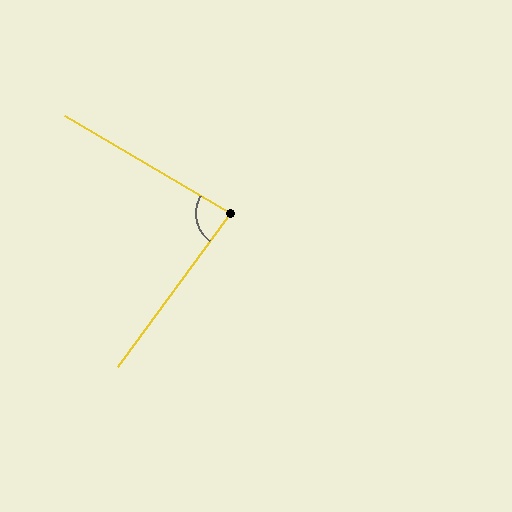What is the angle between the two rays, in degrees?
Approximately 84 degrees.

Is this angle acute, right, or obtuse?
It is acute.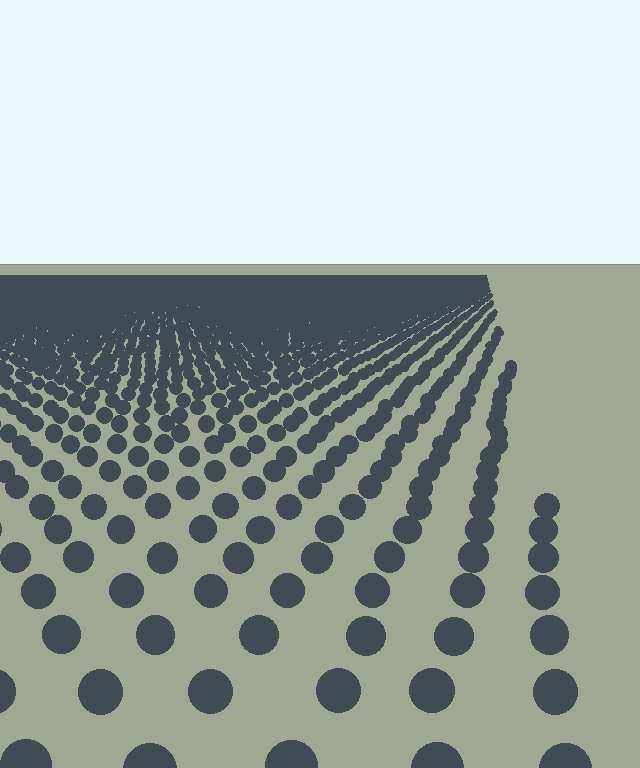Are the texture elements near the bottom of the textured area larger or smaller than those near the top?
Larger. Near the bottom, elements are closer to the viewer and appear at a bigger on-screen size.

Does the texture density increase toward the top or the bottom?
Density increases toward the top.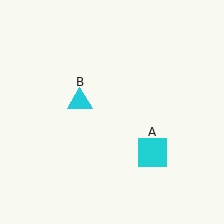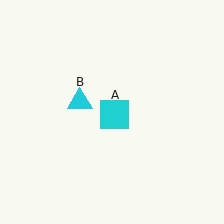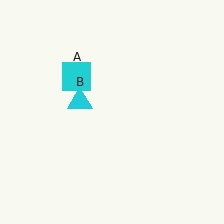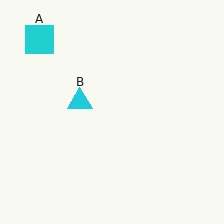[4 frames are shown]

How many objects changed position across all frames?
1 object changed position: cyan square (object A).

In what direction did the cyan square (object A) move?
The cyan square (object A) moved up and to the left.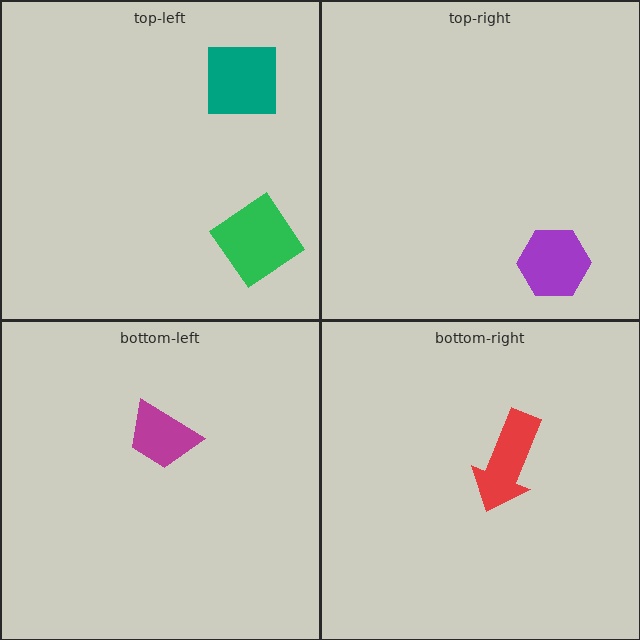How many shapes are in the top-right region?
1.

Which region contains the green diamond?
The top-left region.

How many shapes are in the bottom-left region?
1.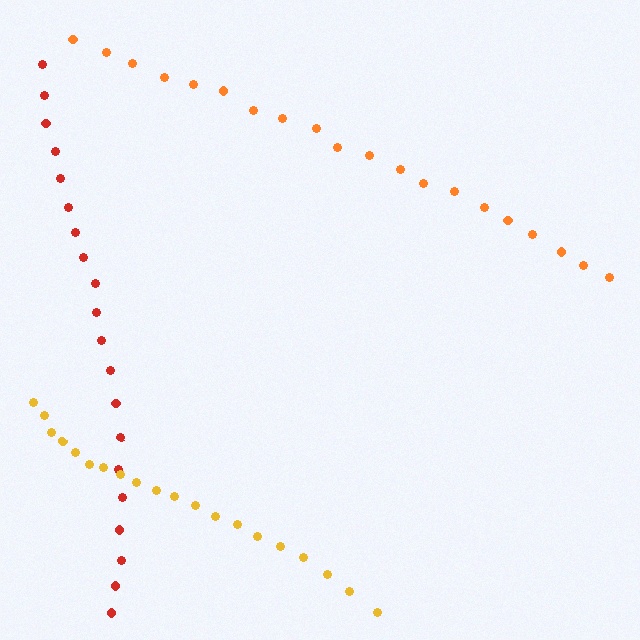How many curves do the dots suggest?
There are 3 distinct paths.